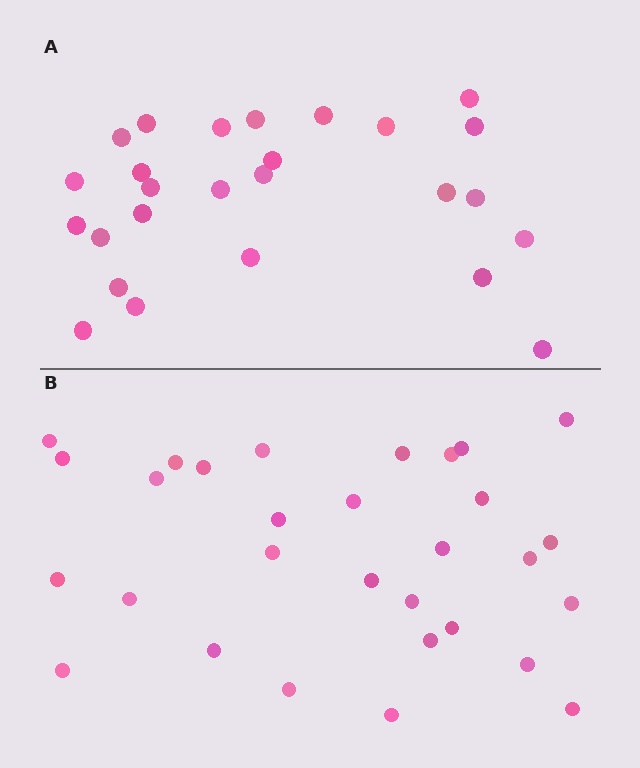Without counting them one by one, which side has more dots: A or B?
Region B (the bottom region) has more dots.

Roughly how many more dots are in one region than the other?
Region B has about 4 more dots than region A.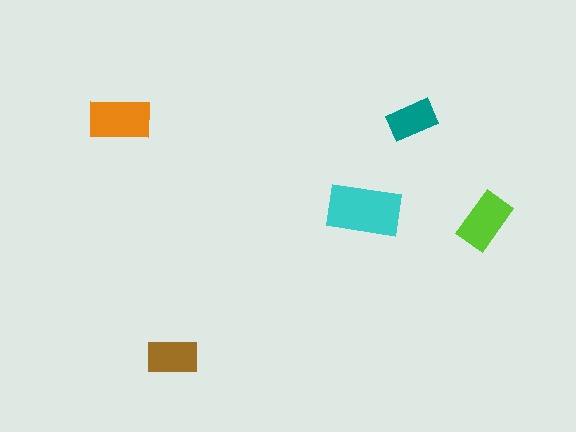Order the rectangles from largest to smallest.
the cyan one, the orange one, the lime one, the brown one, the teal one.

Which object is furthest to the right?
The lime rectangle is rightmost.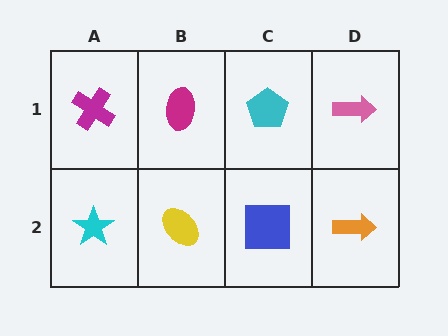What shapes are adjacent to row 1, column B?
A yellow ellipse (row 2, column B), a magenta cross (row 1, column A), a cyan pentagon (row 1, column C).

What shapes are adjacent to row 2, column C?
A cyan pentagon (row 1, column C), a yellow ellipse (row 2, column B), an orange arrow (row 2, column D).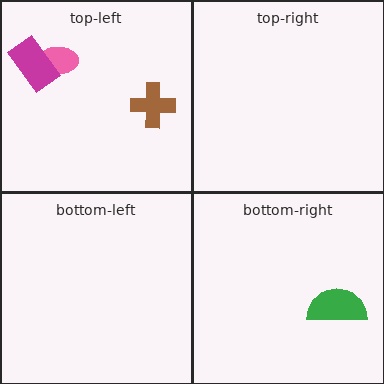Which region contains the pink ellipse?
The top-left region.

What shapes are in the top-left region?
The pink ellipse, the brown cross, the magenta rectangle.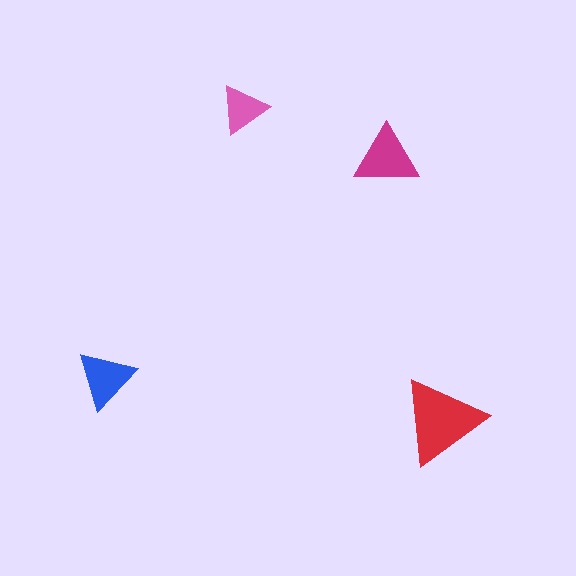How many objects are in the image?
There are 4 objects in the image.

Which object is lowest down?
The red triangle is bottommost.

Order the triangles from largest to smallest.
the red one, the magenta one, the blue one, the pink one.